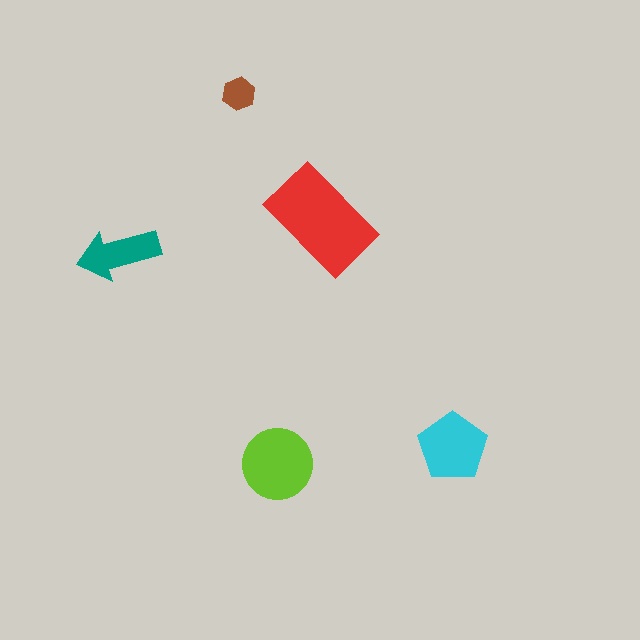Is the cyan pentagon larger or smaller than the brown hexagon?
Larger.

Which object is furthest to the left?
The teal arrow is leftmost.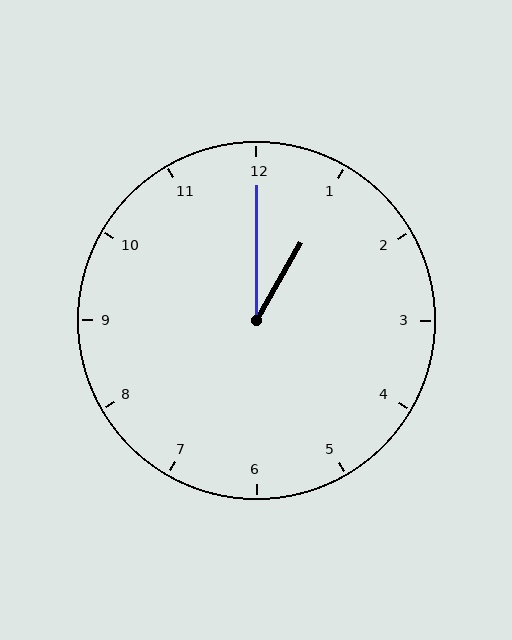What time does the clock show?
1:00.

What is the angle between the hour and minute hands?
Approximately 30 degrees.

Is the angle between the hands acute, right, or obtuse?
It is acute.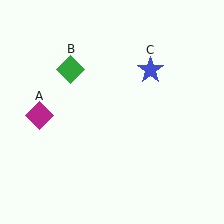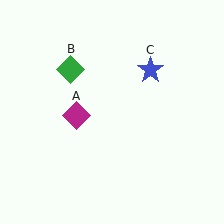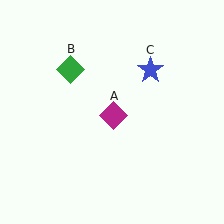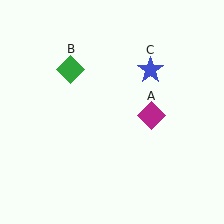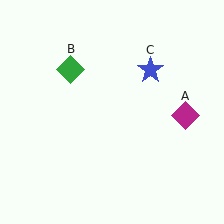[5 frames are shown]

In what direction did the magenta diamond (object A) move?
The magenta diamond (object A) moved right.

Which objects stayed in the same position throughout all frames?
Green diamond (object B) and blue star (object C) remained stationary.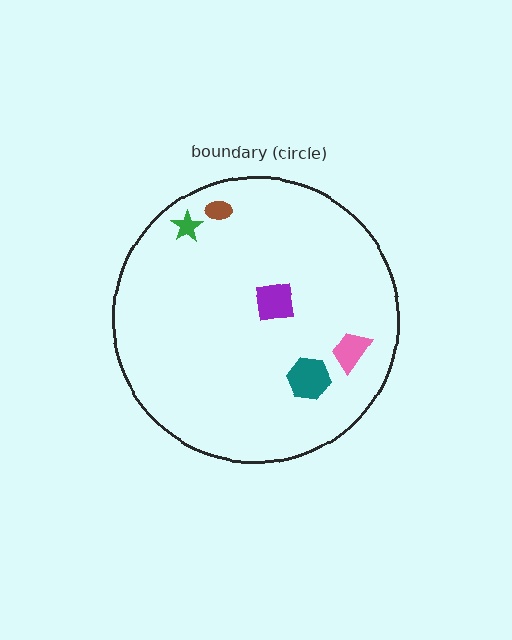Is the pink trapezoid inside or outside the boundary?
Inside.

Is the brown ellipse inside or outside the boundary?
Inside.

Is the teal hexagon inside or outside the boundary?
Inside.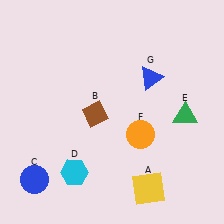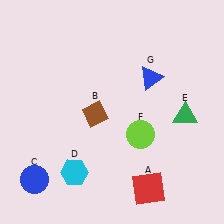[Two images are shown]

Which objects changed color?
A changed from yellow to red. F changed from orange to lime.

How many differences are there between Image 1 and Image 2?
There are 2 differences between the two images.